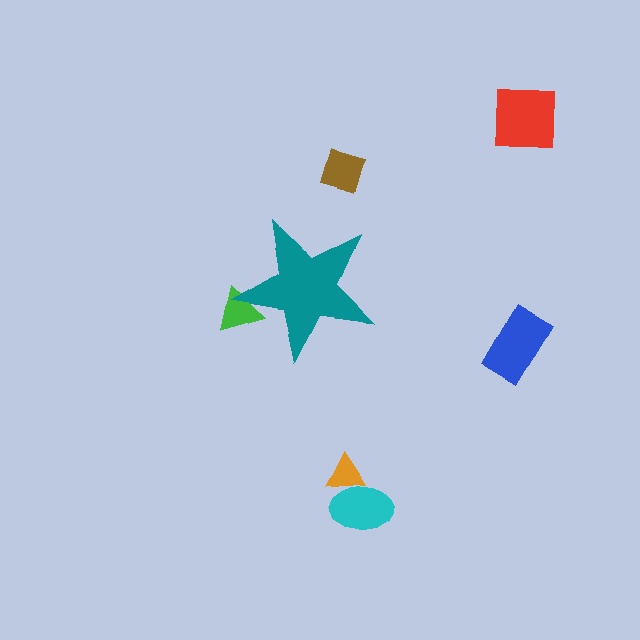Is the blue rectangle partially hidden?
No, the blue rectangle is fully visible.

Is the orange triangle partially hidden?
No, the orange triangle is fully visible.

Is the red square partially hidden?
No, the red square is fully visible.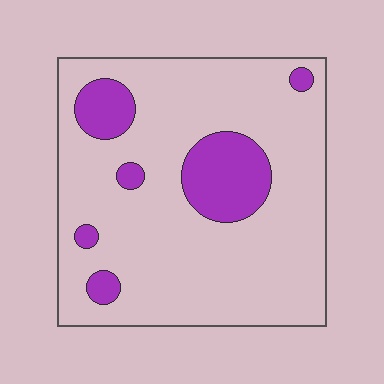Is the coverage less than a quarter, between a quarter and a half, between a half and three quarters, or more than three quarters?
Less than a quarter.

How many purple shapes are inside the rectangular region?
6.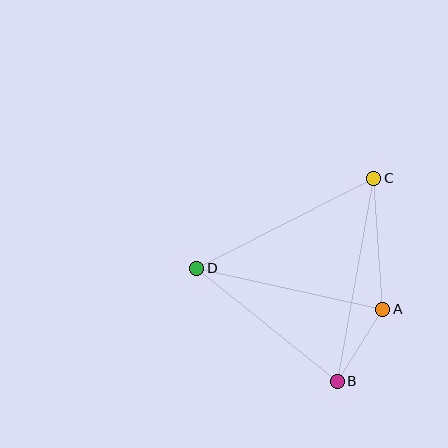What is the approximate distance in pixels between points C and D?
The distance between C and D is approximately 199 pixels.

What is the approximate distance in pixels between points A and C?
The distance between A and C is approximately 131 pixels.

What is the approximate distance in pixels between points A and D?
The distance between A and D is approximately 191 pixels.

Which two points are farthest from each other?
Points B and C are farthest from each other.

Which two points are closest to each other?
Points A and B are closest to each other.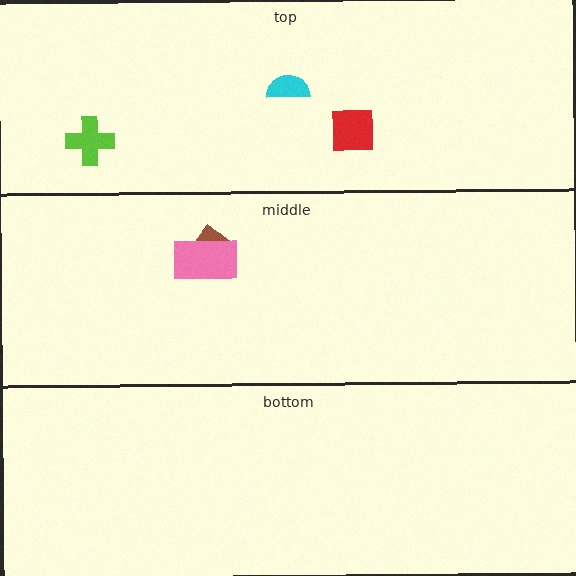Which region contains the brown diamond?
The middle region.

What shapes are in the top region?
The red square, the cyan semicircle, the lime cross.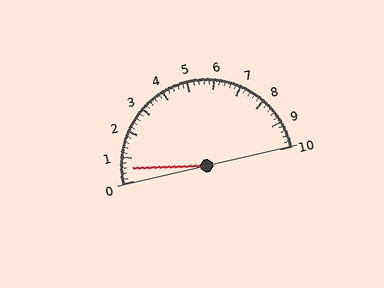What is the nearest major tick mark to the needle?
The nearest major tick mark is 1.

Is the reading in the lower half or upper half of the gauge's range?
The reading is in the lower half of the range (0 to 10).